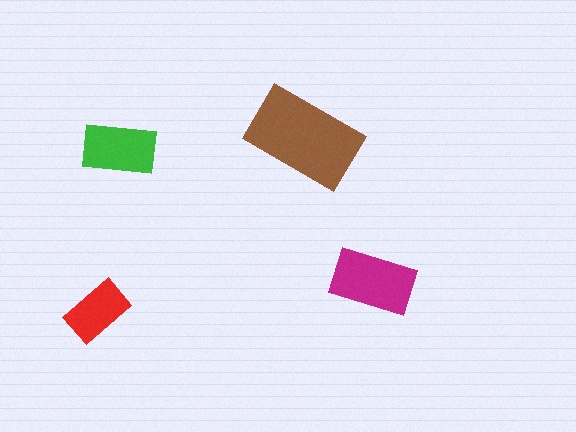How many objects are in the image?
There are 4 objects in the image.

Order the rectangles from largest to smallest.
the brown one, the magenta one, the green one, the red one.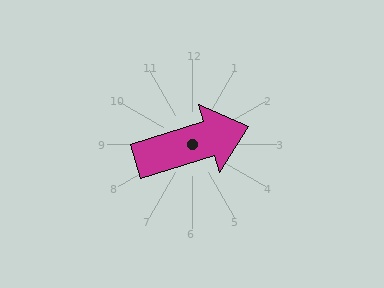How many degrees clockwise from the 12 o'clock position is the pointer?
Approximately 73 degrees.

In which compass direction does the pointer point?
East.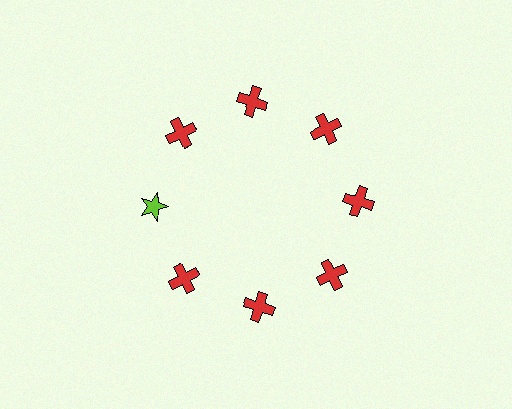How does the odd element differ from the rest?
It differs in both color (lime instead of red) and shape (star instead of cross).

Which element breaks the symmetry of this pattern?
The lime star at roughly the 9 o'clock position breaks the symmetry. All other shapes are red crosses.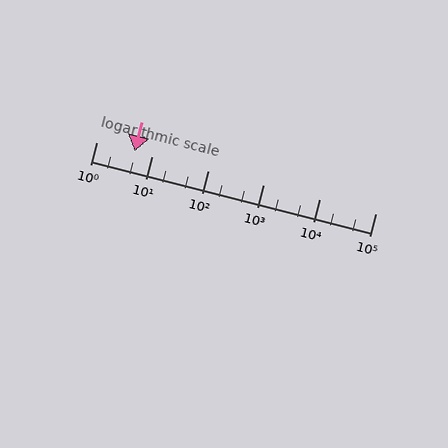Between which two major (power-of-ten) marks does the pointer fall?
The pointer is between 1 and 10.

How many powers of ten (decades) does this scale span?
The scale spans 5 decades, from 1 to 100000.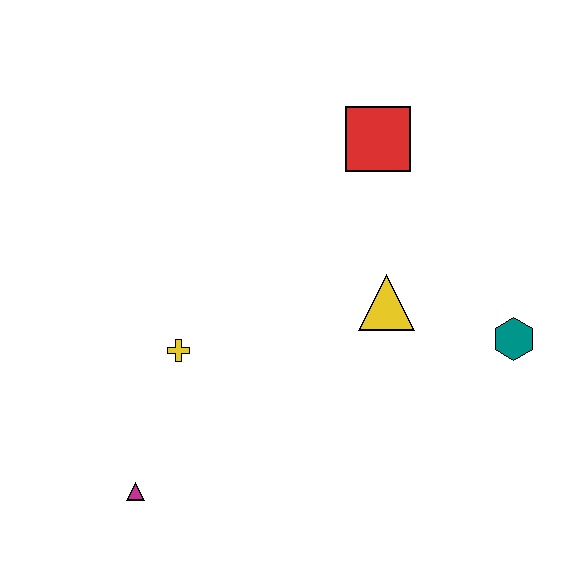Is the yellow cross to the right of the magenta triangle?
Yes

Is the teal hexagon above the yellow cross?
Yes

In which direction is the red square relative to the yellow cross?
The red square is above the yellow cross.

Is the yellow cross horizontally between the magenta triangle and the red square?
Yes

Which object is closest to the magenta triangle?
The yellow cross is closest to the magenta triangle.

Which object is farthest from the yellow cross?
The teal hexagon is farthest from the yellow cross.